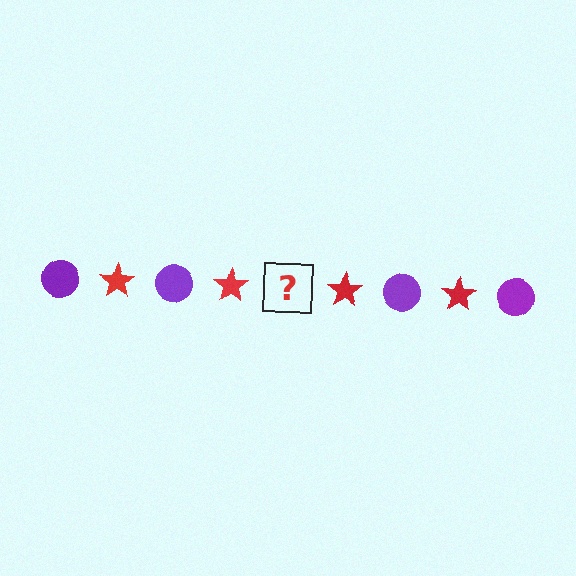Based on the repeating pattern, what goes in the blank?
The blank should be a purple circle.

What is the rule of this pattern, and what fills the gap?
The rule is that the pattern alternates between purple circle and red star. The gap should be filled with a purple circle.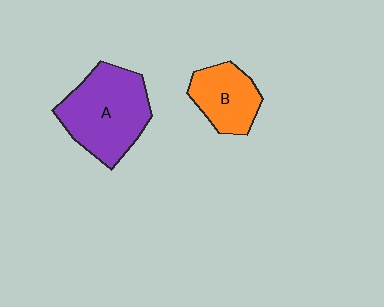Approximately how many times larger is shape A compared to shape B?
Approximately 1.7 times.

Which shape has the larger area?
Shape A (purple).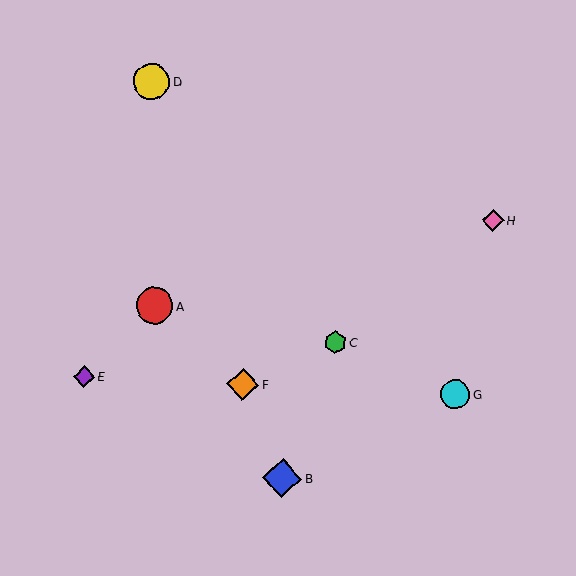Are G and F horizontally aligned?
Yes, both are at y≈395.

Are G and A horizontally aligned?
No, G is at y≈395 and A is at y≈306.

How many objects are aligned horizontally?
3 objects (E, F, G) are aligned horizontally.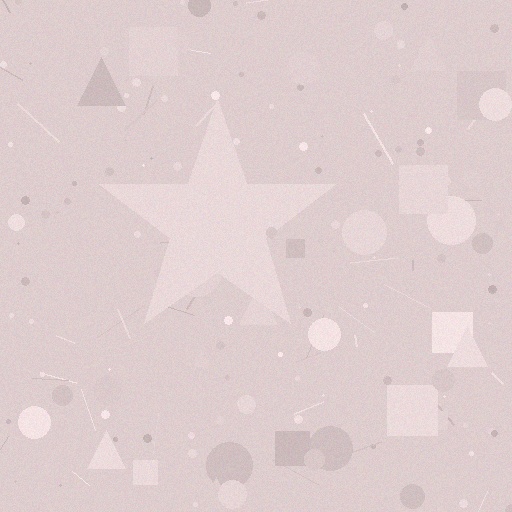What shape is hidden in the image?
A star is hidden in the image.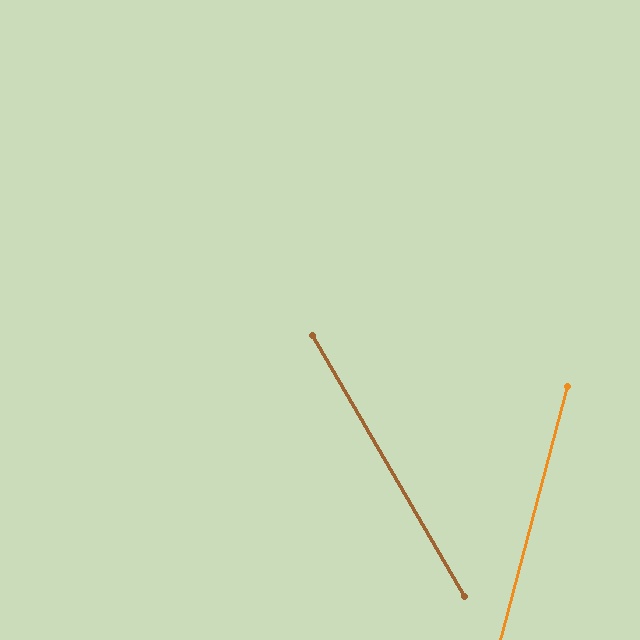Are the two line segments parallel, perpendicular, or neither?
Neither parallel nor perpendicular — they differ by about 45°.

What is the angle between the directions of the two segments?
Approximately 45 degrees.